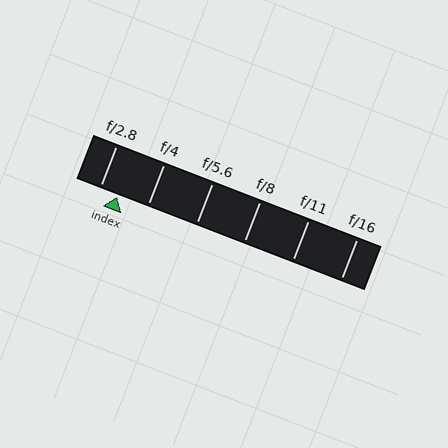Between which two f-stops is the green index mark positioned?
The index mark is between f/2.8 and f/4.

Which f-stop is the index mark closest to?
The index mark is closest to f/2.8.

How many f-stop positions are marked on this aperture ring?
There are 6 f-stop positions marked.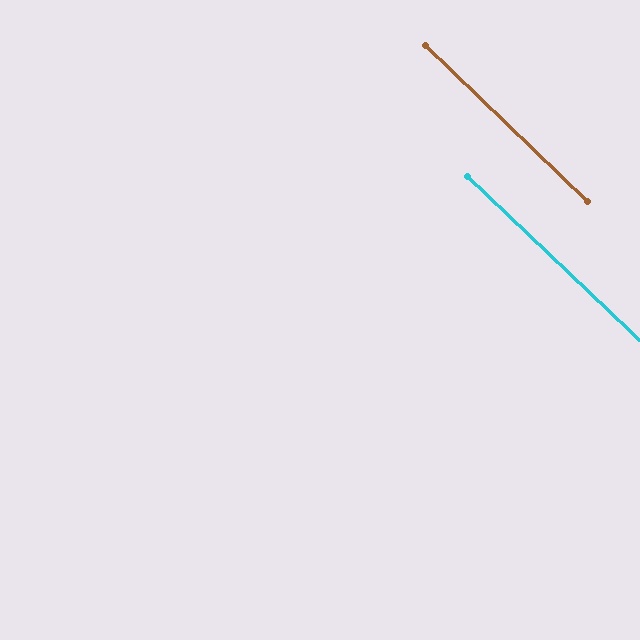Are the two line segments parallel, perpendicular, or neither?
Parallel — their directions differ by only 0.5°.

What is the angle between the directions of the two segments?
Approximately 0 degrees.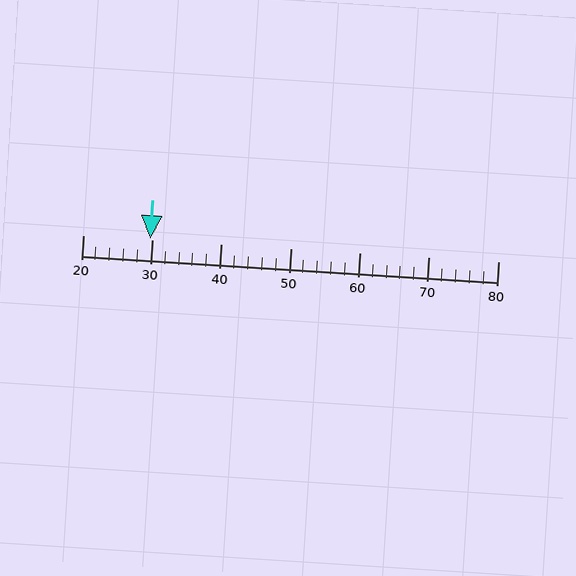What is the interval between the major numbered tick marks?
The major tick marks are spaced 10 units apart.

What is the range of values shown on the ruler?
The ruler shows values from 20 to 80.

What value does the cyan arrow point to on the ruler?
The cyan arrow points to approximately 30.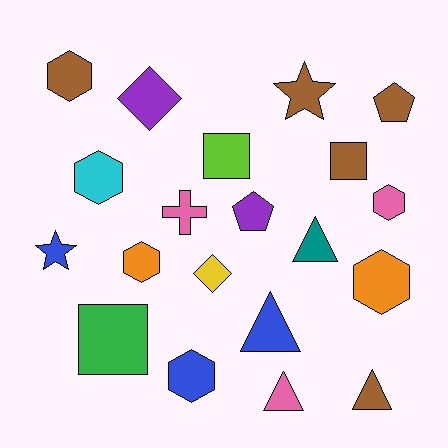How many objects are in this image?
There are 20 objects.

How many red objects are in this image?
There are no red objects.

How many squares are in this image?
There are 3 squares.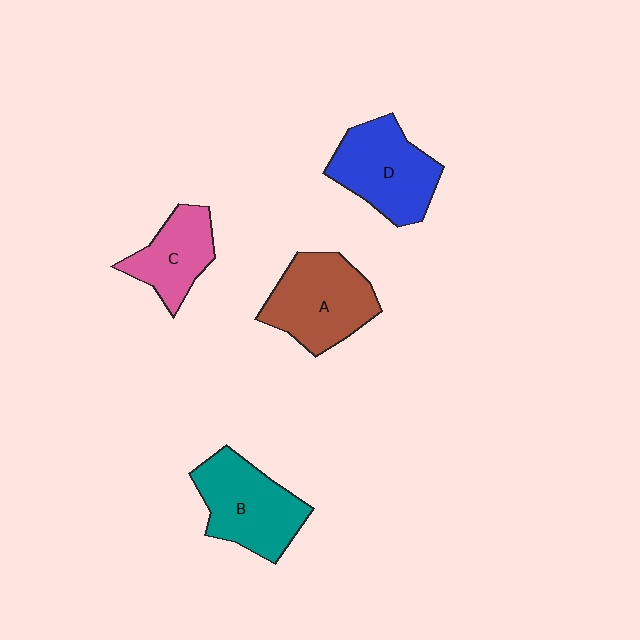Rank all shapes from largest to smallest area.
From largest to smallest: A (brown), B (teal), D (blue), C (pink).